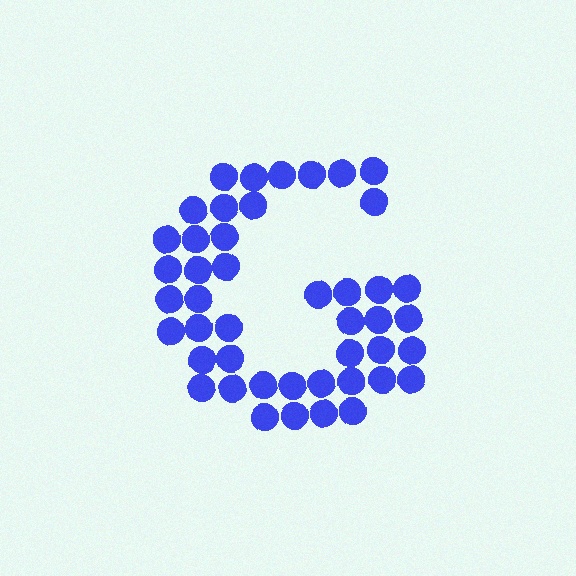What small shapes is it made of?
It is made of small circles.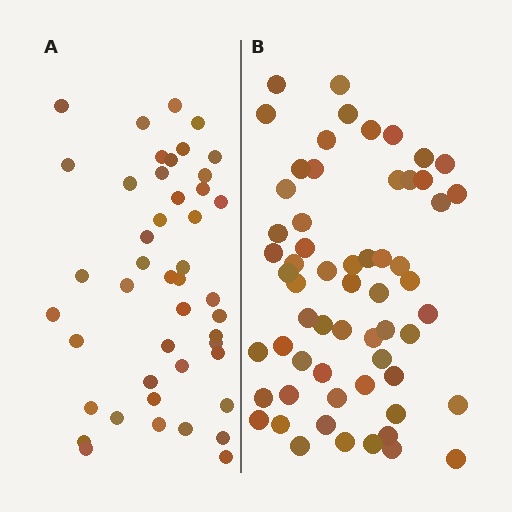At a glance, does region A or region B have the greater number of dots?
Region B (the right region) has more dots.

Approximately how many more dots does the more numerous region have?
Region B has approximately 15 more dots than region A.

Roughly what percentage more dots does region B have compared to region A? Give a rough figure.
About 35% more.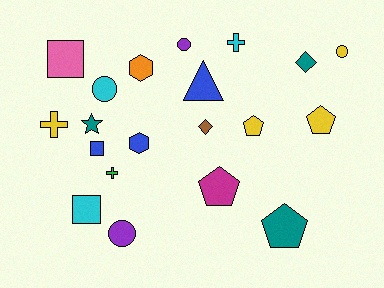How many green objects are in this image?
There is 1 green object.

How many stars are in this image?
There is 1 star.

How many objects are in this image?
There are 20 objects.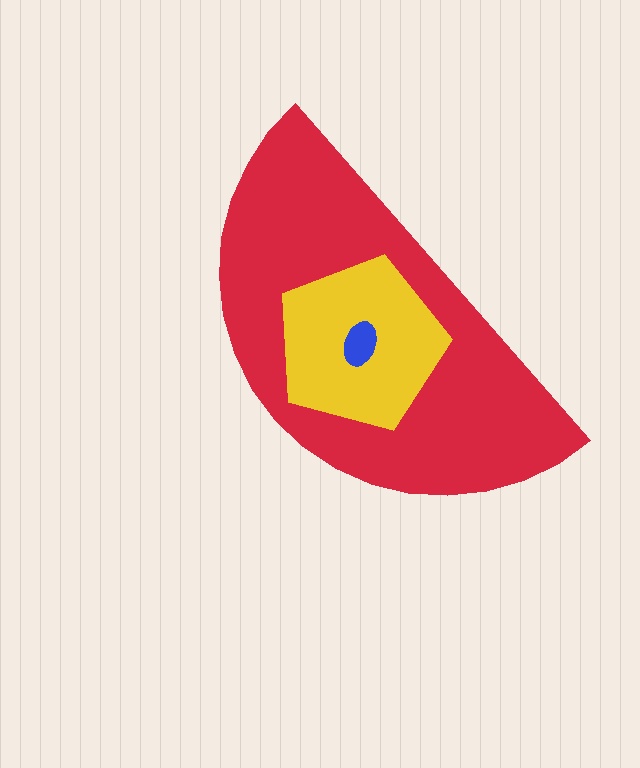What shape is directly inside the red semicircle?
The yellow pentagon.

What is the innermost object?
The blue ellipse.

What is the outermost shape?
The red semicircle.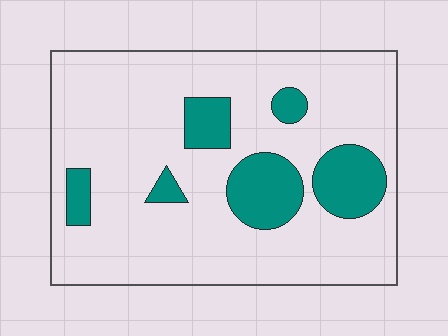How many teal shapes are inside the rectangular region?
6.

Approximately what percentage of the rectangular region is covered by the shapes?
Approximately 20%.